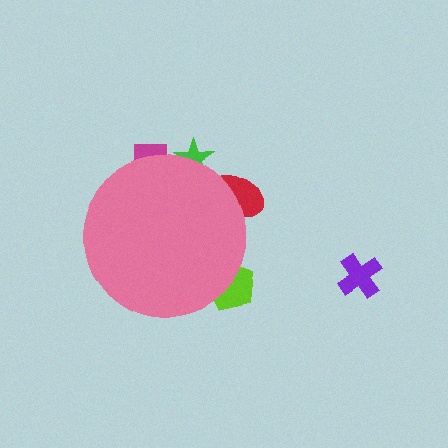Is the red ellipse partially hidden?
Yes, the red ellipse is partially hidden behind the pink circle.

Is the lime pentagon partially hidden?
Yes, the lime pentagon is partially hidden behind the pink circle.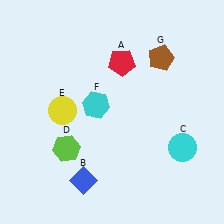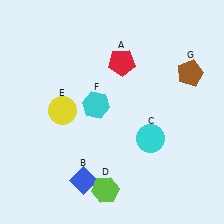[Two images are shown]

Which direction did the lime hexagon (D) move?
The lime hexagon (D) moved down.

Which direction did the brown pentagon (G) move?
The brown pentagon (G) moved right.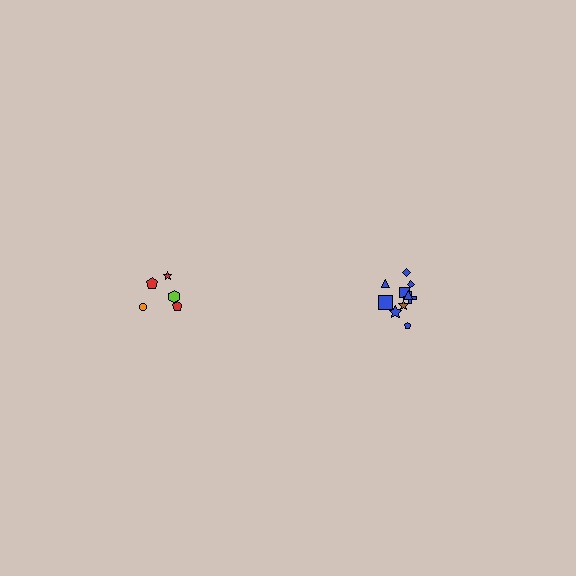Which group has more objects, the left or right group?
The right group.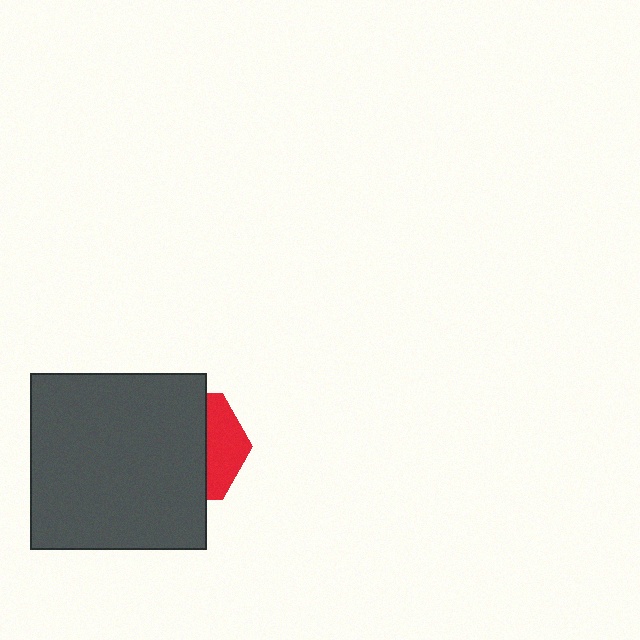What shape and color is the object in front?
The object in front is a dark gray square.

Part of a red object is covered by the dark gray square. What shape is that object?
It is a hexagon.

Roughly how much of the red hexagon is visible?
A small part of it is visible (roughly 33%).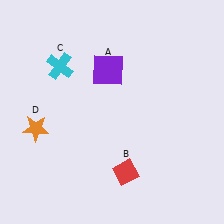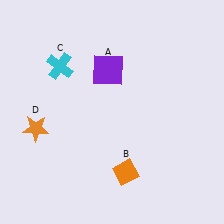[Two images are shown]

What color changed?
The diamond (B) changed from red in Image 1 to orange in Image 2.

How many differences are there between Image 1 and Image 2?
There is 1 difference between the two images.